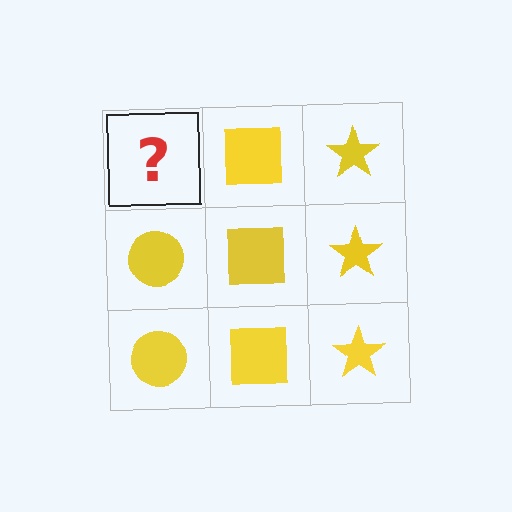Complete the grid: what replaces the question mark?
The question mark should be replaced with a yellow circle.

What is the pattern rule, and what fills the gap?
The rule is that each column has a consistent shape. The gap should be filled with a yellow circle.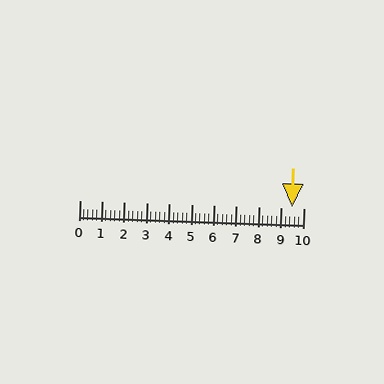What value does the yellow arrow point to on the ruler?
The yellow arrow points to approximately 9.5.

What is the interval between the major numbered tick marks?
The major tick marks are spaced 1 units apart.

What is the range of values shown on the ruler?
The ruler shows values from 0 to 10.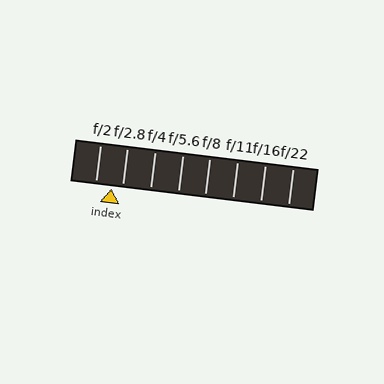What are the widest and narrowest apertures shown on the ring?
The widest aperture shown is f/2 and the narrowest is f/22.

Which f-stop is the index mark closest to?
The index mark is closest to f/2.8.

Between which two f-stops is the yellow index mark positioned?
The index mark is between f/2 and f/2.8.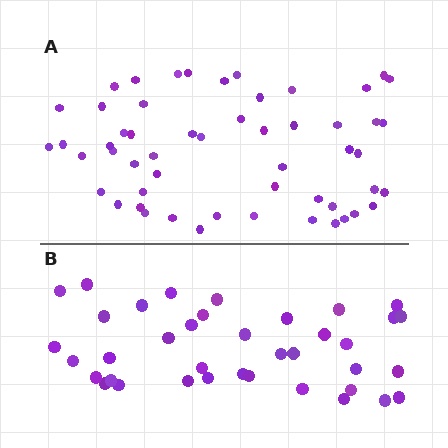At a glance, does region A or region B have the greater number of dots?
Region A (the top region) has more dots.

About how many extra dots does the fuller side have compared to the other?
Region A has approximately 15 more dots than region B.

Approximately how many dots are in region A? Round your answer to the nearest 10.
About 50 dots. (The exact count is 54, which rounds to 50.)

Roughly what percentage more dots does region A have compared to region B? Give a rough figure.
About 40% more.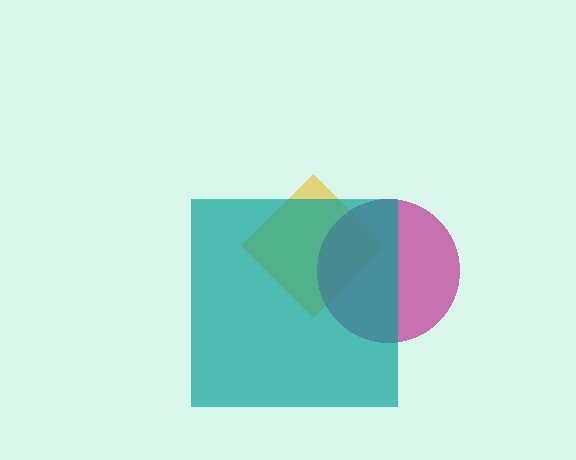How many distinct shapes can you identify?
There are 3 distinct shapes: a yellow diamond, a magenta circle, a teal square.